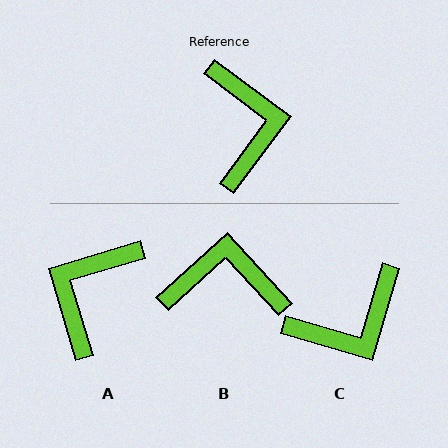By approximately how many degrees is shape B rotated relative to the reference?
Approximately 79 degrees counter-clockwise.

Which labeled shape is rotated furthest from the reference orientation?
A, about 143 degrees away.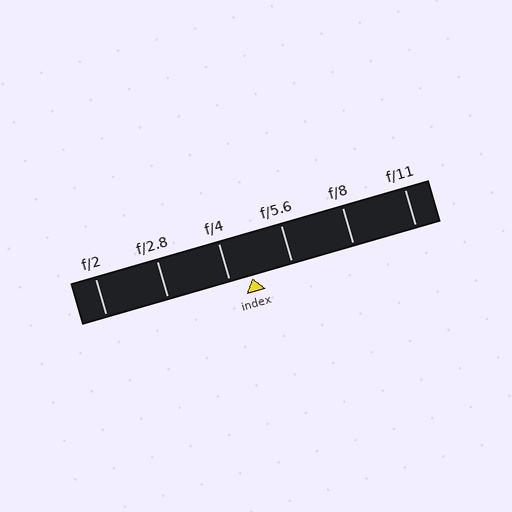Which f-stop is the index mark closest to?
The index mark is closest to f/4.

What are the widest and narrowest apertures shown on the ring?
The widest aperture shown is f/2 and the narrowest is f/11.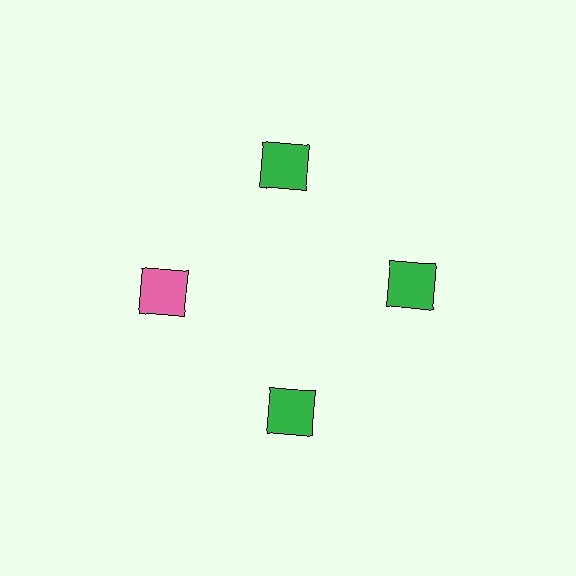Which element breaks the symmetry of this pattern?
The pink square at roughly the 9 o'clock position breaks the symmetry. All other shapes are green squares.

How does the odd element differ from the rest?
It has a different color: pink instead of green.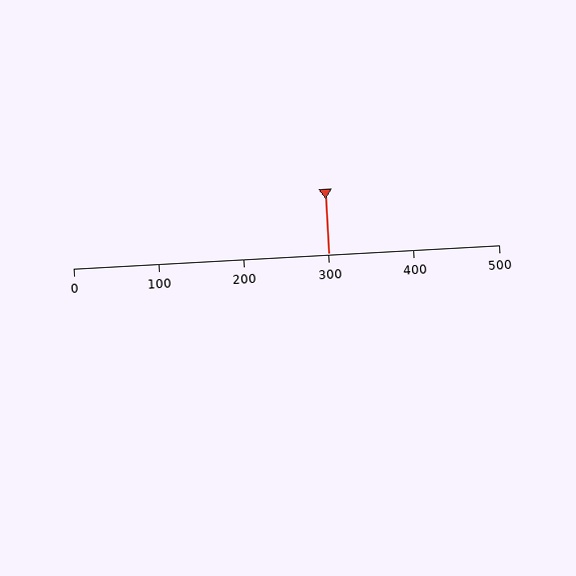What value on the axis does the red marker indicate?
The marker indicates approximately 300.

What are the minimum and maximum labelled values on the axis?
The axis runs from 0 to 500.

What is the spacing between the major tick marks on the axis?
The major ticks are spaced 100 apart.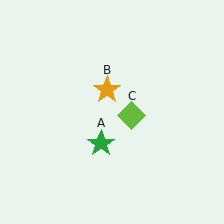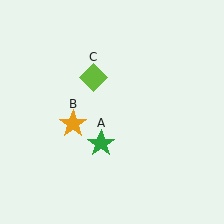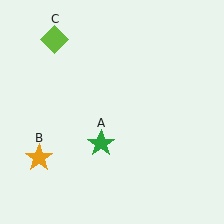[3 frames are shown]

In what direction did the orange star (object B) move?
The orange star (object B) moved down and to the left.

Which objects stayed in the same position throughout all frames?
Green star (object A) remained stationary.